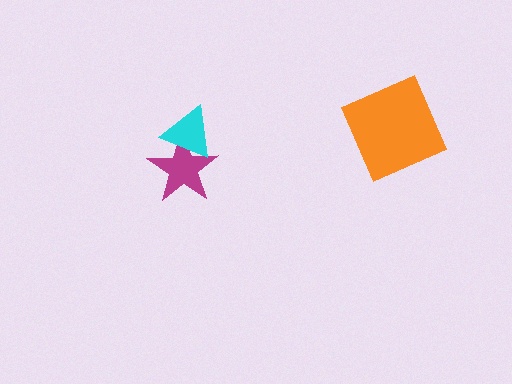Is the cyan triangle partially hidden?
No, no other shape covers it.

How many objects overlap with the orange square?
0 objects overlap with the orange square.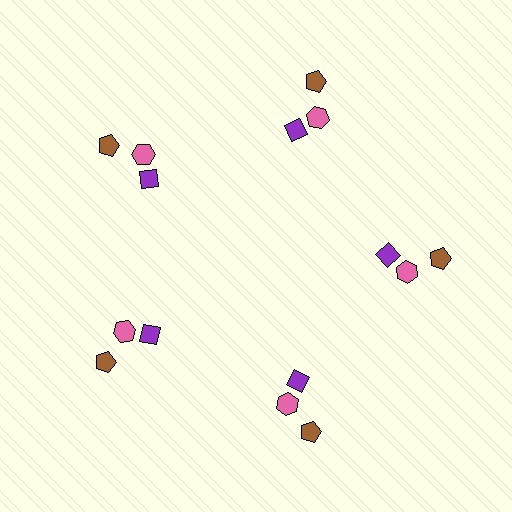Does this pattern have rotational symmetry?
Yes, this pattern has 5-fold rotational symmetry. It looks the same after rotating 72 degrees around the center.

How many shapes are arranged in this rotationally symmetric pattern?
There are 15 shapes, arranged in 5 groups of 3.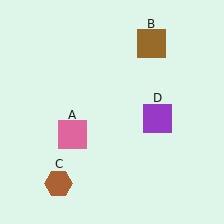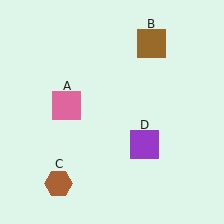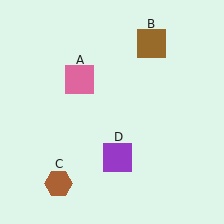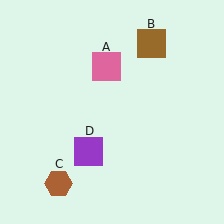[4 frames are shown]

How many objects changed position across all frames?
2 objects changed position: pink square (object A), purple square (object D).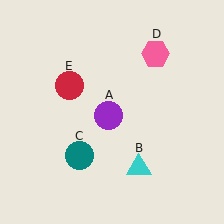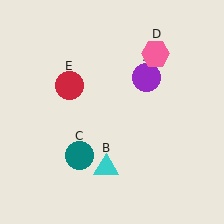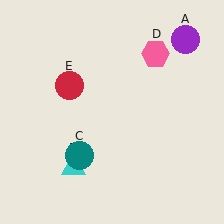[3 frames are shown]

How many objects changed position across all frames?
2 objects changed position: purple circle (object A), cyan triangle (object B).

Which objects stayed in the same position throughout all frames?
Teal circle (object C) and pink hexagon (object D) and red circle (object E) remained stationary.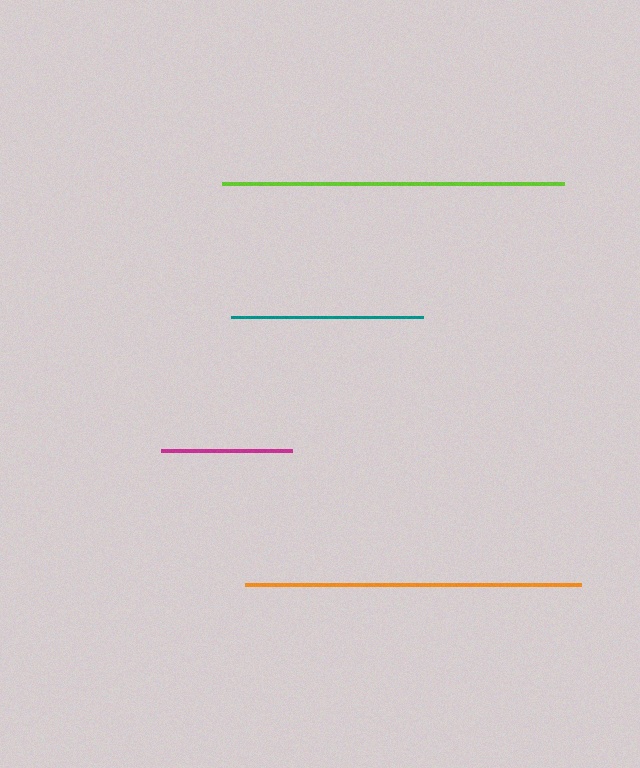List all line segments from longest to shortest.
From longest to shortest: lime, orange, teal, magenta.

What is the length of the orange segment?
The orange segment is approximately 337 pixels long.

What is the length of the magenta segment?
The magenta segment is approximately 130 pixels long.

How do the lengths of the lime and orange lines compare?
The lime and orange lines are approximately the same length.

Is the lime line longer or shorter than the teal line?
The lime line is longer than the teal line.